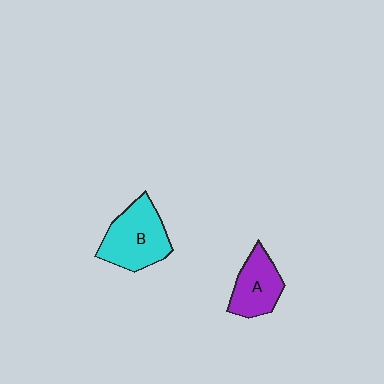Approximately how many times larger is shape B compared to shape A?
Approximately 1.4 times.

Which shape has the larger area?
Shape B (cyan).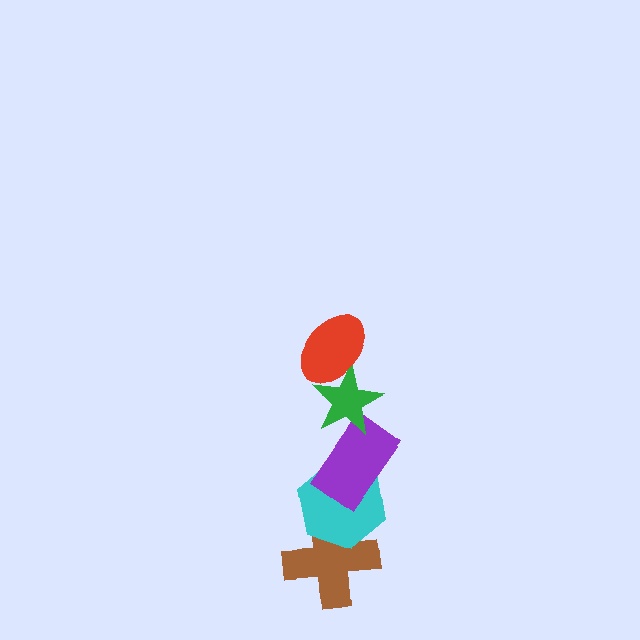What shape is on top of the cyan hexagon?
The purple rectangle is on top of the cyan hexagon.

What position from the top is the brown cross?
The brown cross is 5th from the top.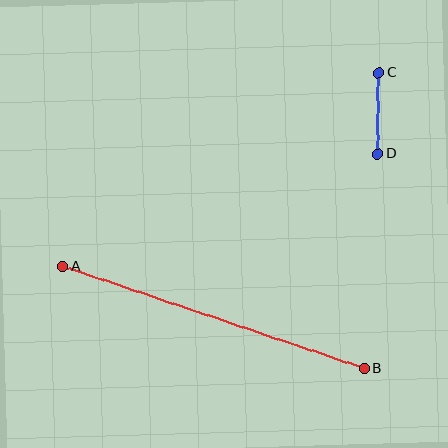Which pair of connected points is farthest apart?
Points A and B are farthest apart.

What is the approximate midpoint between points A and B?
The midpoint is at approximately (214, 317) pixels.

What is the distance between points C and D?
The distance is approximately 81 pixels.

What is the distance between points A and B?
The distance is approximately 318 pixels.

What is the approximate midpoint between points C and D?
The midpoint is at approximately (378, 113) pixels.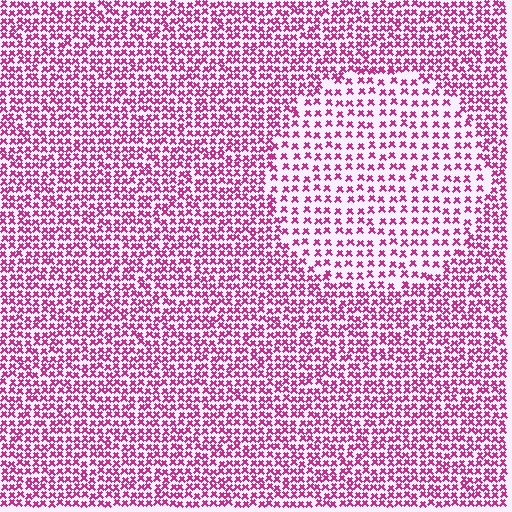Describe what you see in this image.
The image contains small magenta elements arranged at two different densities. A circle-shaped region is visible where the elements are less densely packed than the surrounding area.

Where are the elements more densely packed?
The elements are more densely packed outside the circle boundary.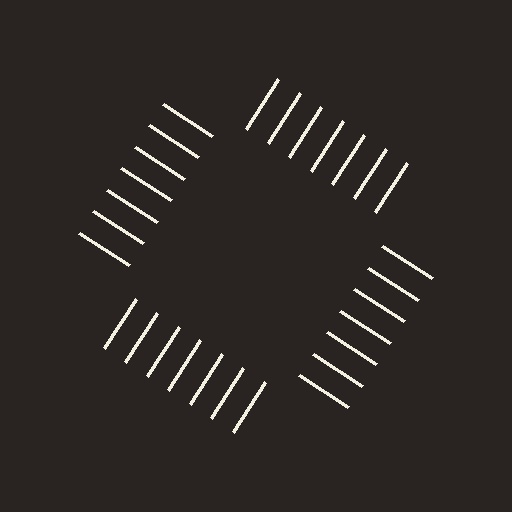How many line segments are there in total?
28 — 7 along each of the 4 edges.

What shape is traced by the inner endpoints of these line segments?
An illusory square — the line segments terminate on its edges but no continuous stroke is drawn.